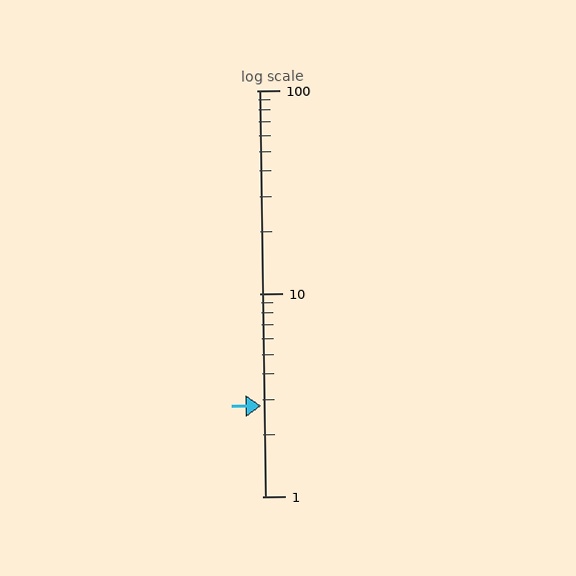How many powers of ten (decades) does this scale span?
The scale spans 2 decades, from 1 to 100.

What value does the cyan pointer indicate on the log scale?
The pointer indicates approximately 2.8.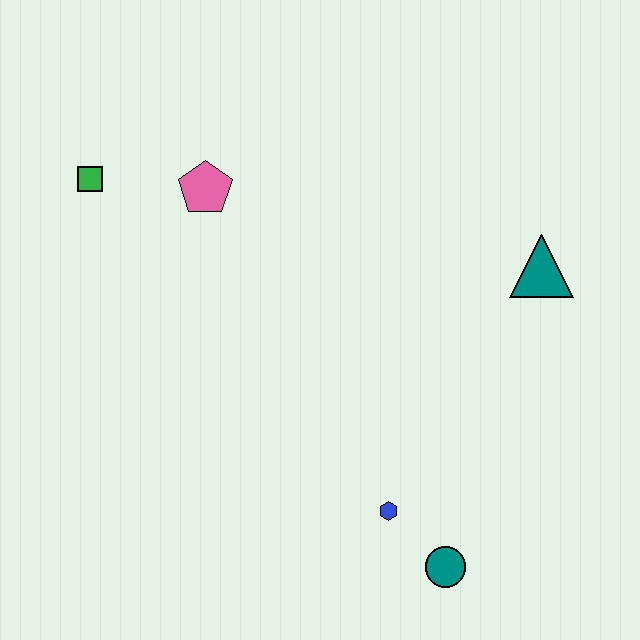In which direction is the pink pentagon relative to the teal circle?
The pink pentagon is above the teal circle.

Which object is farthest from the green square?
The teal circle is farthest from the green square.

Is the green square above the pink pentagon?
Yes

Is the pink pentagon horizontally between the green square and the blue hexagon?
Yes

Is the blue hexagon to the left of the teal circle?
Yes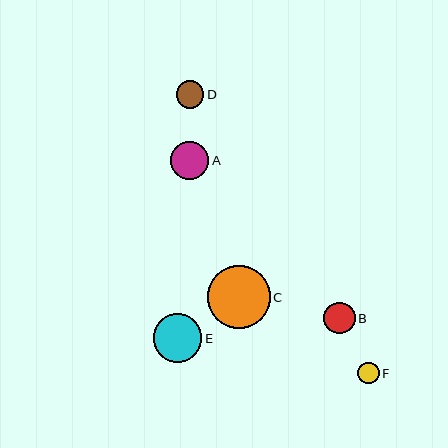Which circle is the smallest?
Circle F is the smallest with a size of approximately 21 pixels.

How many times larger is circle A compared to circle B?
Circle A is approximately 1.2 times the size of circle B.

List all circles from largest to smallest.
From largest to smallest: C, E, A, B, D, F.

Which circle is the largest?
Circle C is the largest with a size of approximately 63 pixels.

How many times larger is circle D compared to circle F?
Circle D is approximately 1.3 times the size of circle F.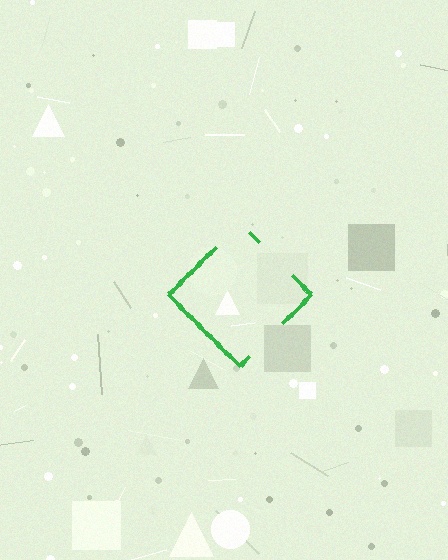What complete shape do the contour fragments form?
The contour fragments form a diamond.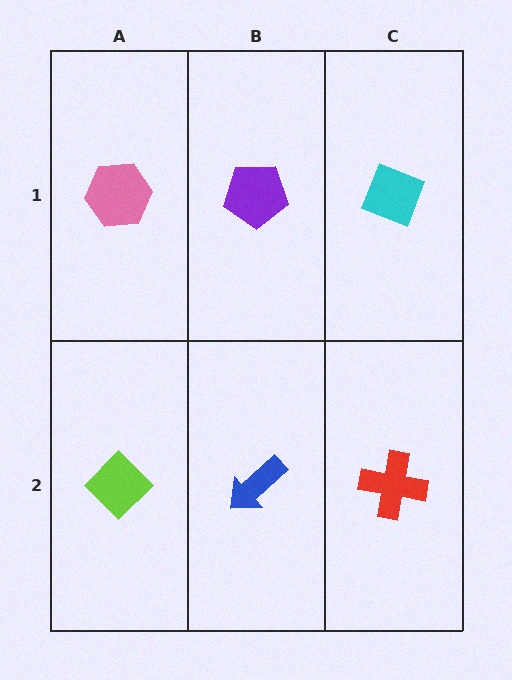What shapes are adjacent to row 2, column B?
A purple pentagon (row 1, column B), a lime diamond (row 2, column A), a red cross (row 2, column C).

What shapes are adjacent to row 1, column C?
A red cross (row 2, column C), a purple pentagon (row 1, column B).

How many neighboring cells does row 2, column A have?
2.